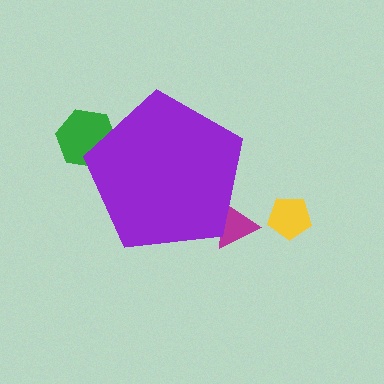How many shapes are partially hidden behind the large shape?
2 shapes are partially hidden.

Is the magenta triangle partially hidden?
Yes, the magenta triangle is partially hidden behind the purple pentagon.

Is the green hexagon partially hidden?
Yes, the green hexagon is partially hidden behind the purple pentagon.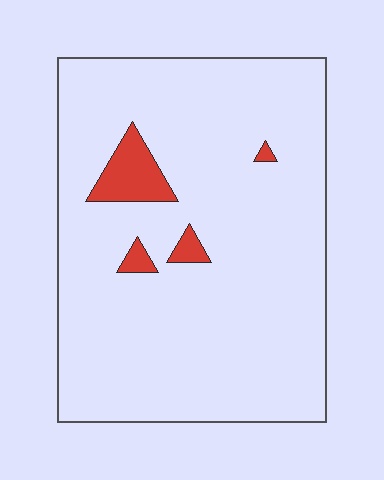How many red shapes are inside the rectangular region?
4.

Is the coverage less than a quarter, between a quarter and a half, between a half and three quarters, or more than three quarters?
Less than a quarter.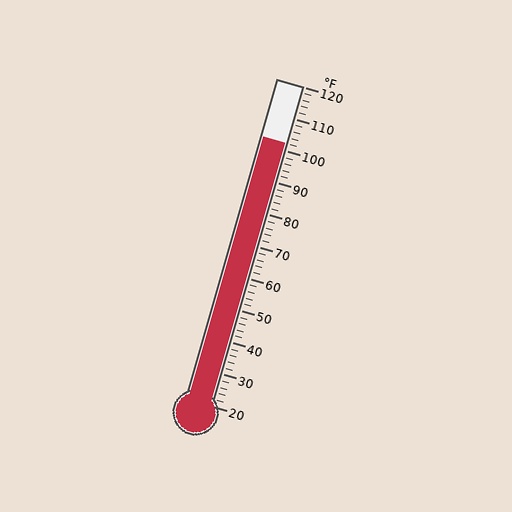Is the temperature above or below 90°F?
The temperature is above 90°F.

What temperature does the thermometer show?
The thermometer shows approximately 102°F.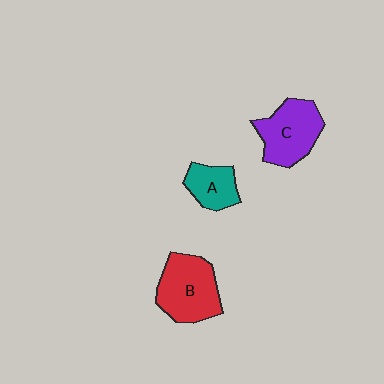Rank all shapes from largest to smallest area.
From largest to smallest: B (red), C (purple), A (teal).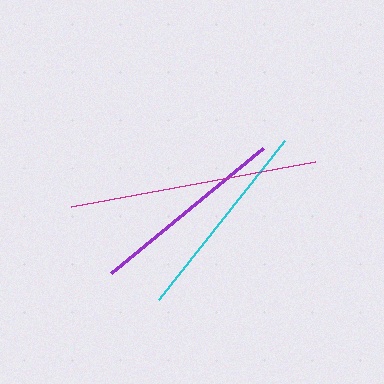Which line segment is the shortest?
The purple line is the shortest at approximately 197 pixels.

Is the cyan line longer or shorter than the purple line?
The cyan line is longer than the purple line.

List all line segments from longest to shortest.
From longest to shortest: magenta, cyan, purple.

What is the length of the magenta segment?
The magenta segment is approximately 248 pixels long.